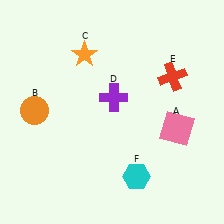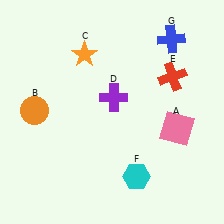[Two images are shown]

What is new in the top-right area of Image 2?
A blue cross (G) was added in the top-right area of Image 2.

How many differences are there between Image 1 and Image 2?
There is 1 difference between the two images.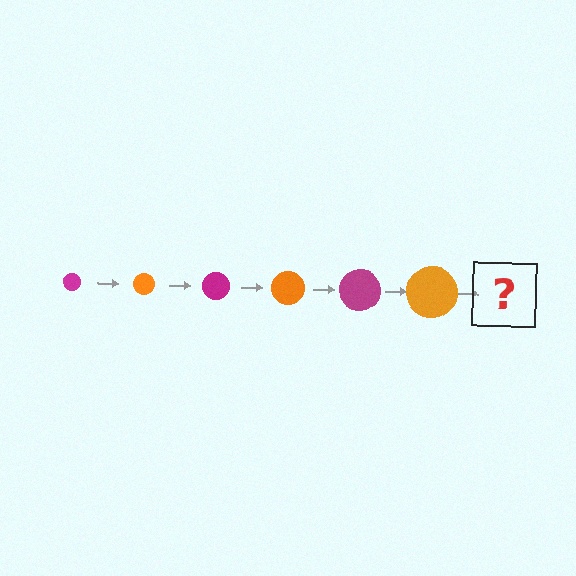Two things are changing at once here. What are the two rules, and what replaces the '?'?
The two rules are that the circle grows larger each step and the color cycles through magenta and orange. The '?' should be a magenta circle, larger than the previous one.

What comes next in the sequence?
The next element should be a magenta circle, larger than the previous one.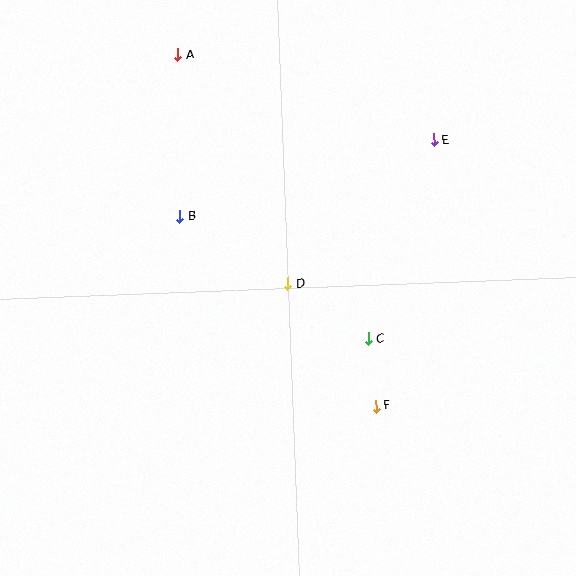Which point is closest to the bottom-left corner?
Point B is closest to the bottom-left corner.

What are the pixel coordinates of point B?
Point B is at (180, 216).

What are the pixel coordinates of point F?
Point F is at (376, 406).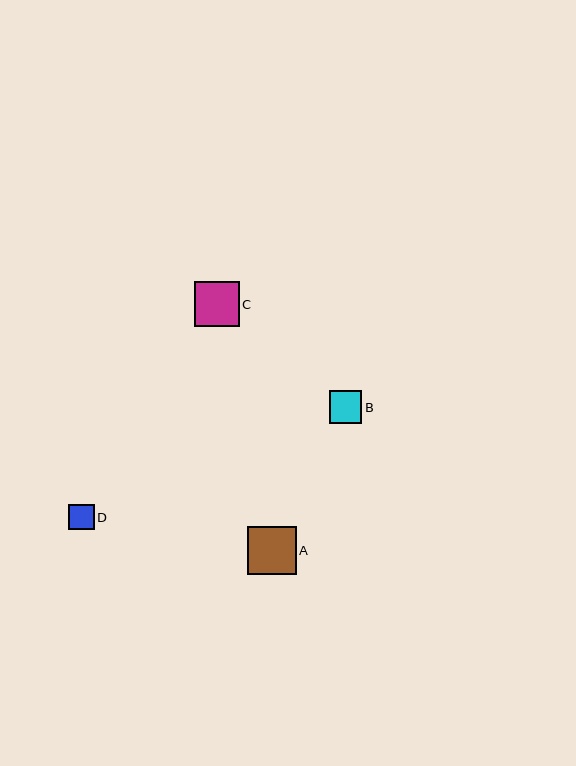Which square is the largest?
Square A is the largest with a size of approximately 48 pixels.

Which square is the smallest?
Square D is the smallest with a size of approximately 25 pixels.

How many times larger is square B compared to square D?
Square B is approximately 1.3 times the size of square D.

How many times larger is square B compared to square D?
Square B is approximately 1.3 times the size of square D.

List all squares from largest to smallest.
From largest to smallest: A, C, B, D.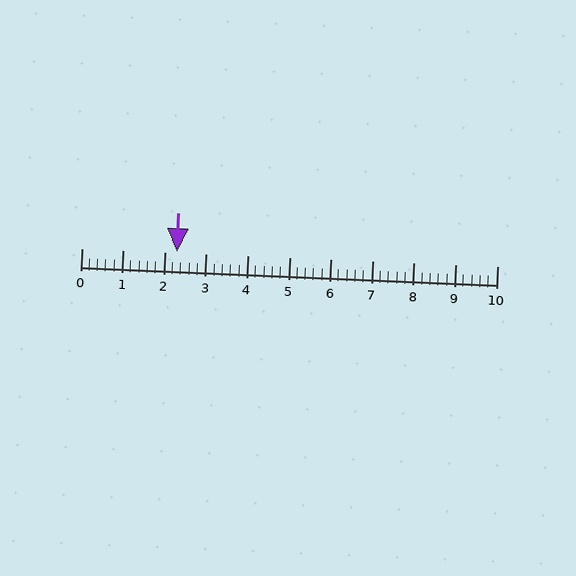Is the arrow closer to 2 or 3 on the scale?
The arrow is closer to 2.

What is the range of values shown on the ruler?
The ruler shows values from 0 to 10.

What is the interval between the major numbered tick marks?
The major tick marks are spaced 1 units apart.